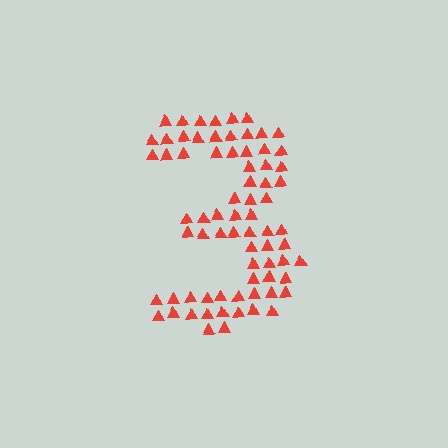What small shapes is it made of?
It is made of small triangles.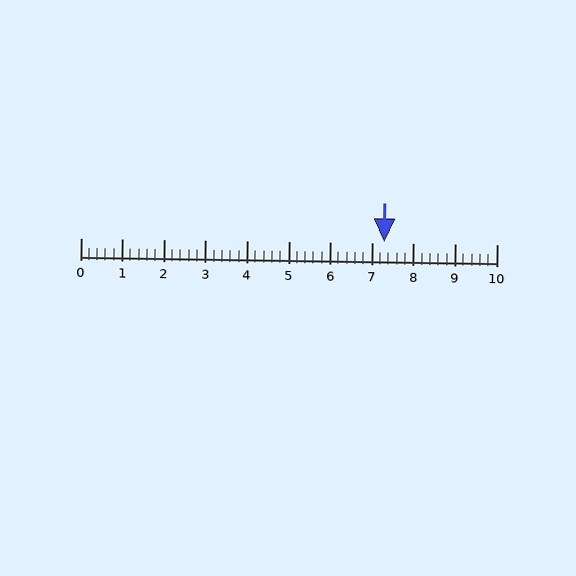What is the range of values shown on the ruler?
The ruler shows values from 0 to 10.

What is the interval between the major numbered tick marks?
The major tick marks are spaced 1 units apart.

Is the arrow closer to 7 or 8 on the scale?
The arrow is closer to 7.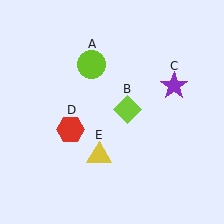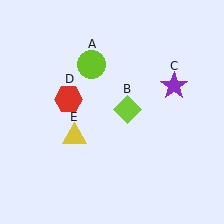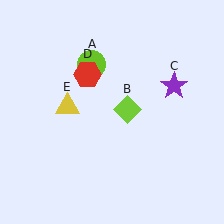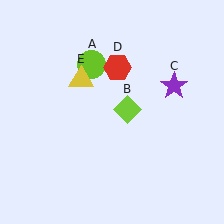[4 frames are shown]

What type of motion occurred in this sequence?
The red hexagon (object D), yellow triangle (object E) rotated clockwise around the center of the scene.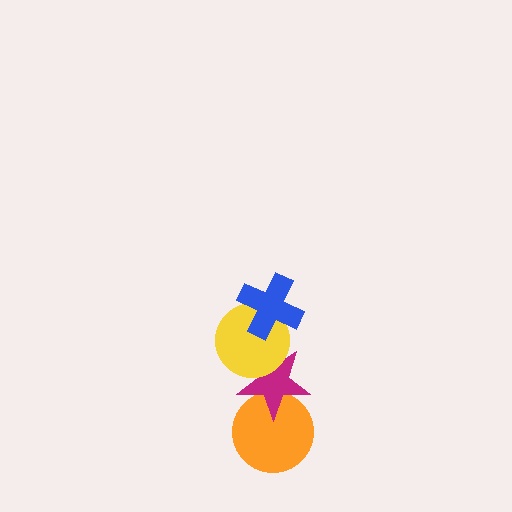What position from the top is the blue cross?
The blue cross is 1st from the top.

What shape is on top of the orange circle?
The magenta star is on top of the orange circle.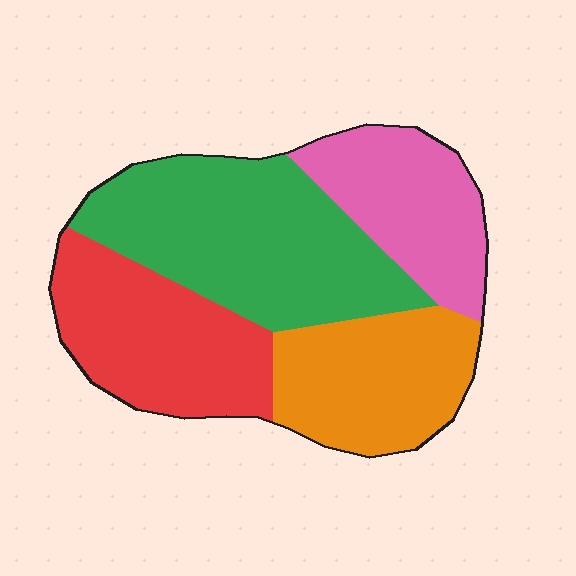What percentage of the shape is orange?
Orange takes up between a sixth and a third of the shape.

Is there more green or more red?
Green.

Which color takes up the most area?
Green, at roughly 35%.